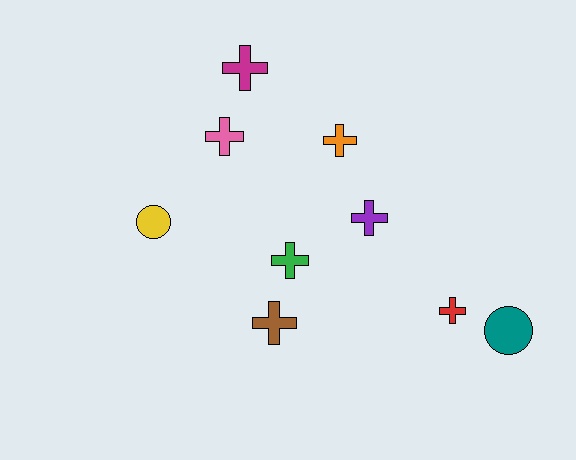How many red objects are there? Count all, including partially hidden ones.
There is 1 red object.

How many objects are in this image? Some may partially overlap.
There are 9 objects.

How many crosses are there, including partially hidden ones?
There are 7 crosses.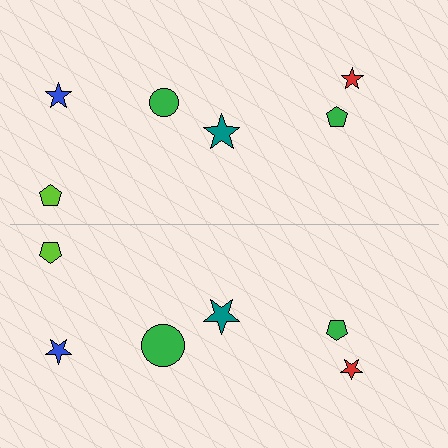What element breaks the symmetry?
The green circle on the bottom side has a different size than its mirror counterpart.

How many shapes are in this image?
There are 12 shapes in this image.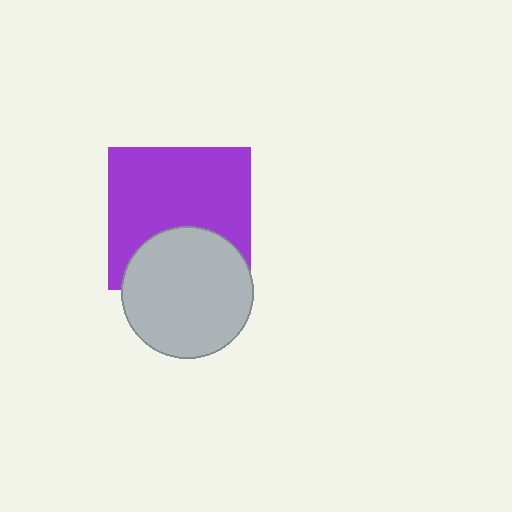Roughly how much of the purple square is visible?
Most of it is visible (roughly 68%).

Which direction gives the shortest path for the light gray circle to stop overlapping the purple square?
Moving down gives the shortest separation.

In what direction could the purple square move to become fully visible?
The purple square could move up. That would shift it out from behind the light gray circle entirely.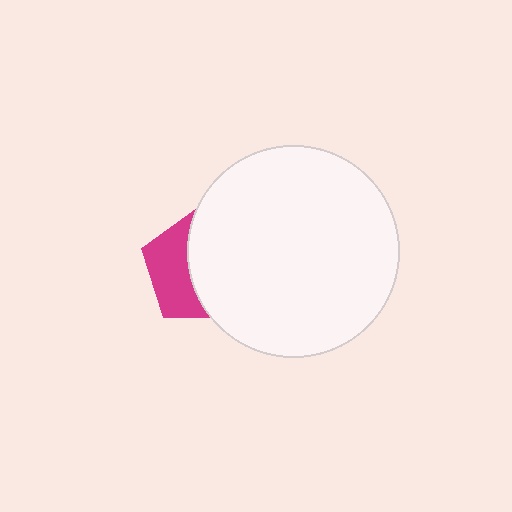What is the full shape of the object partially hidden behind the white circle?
The partially hidden object is a magenta pentagon.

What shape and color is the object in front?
The object in front is a white circle.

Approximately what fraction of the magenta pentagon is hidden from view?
Roughly 58% of the magenta pentagon is hidden behind the white circle.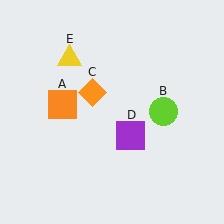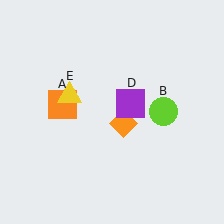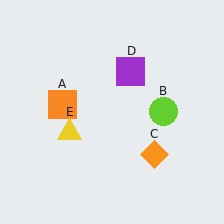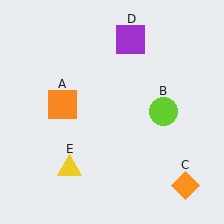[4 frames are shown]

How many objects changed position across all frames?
3 objects changed position: orange diamond (object C), purple square (object D), yellow triangle (object E).